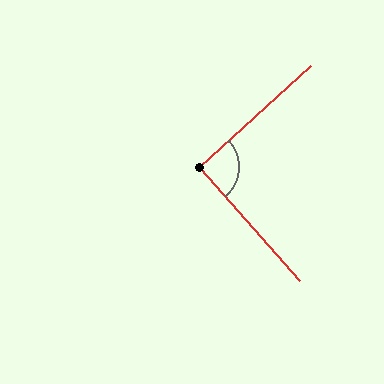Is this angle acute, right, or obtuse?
It is approximately a right angle.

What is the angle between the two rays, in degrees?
Approximately 91 degrees.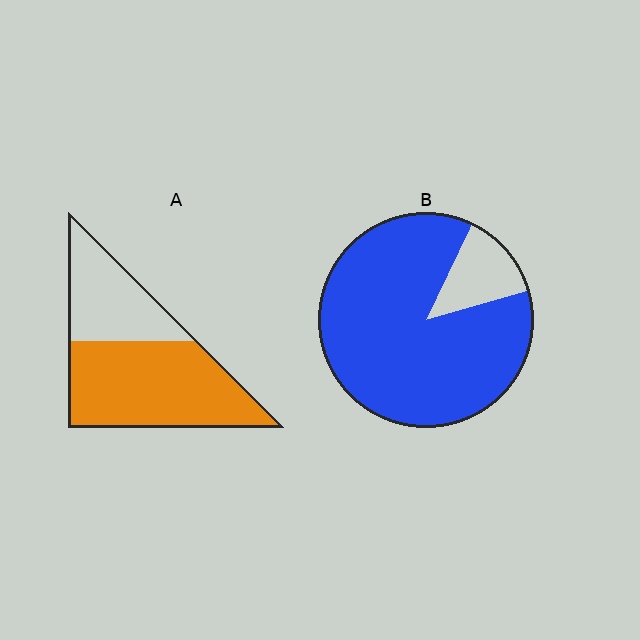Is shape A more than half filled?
Yes.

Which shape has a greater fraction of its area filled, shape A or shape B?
Shape B.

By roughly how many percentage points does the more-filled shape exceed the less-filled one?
By roughly 20 percentage points (B over A).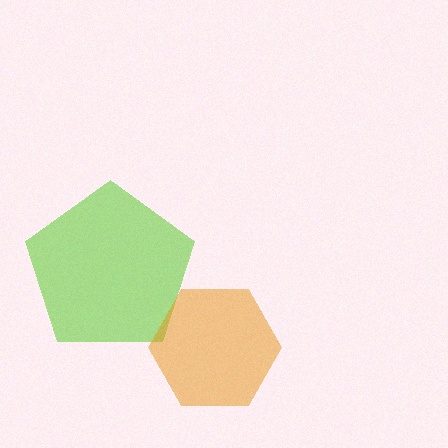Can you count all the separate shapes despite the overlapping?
Yes, there are 2 separate shapes.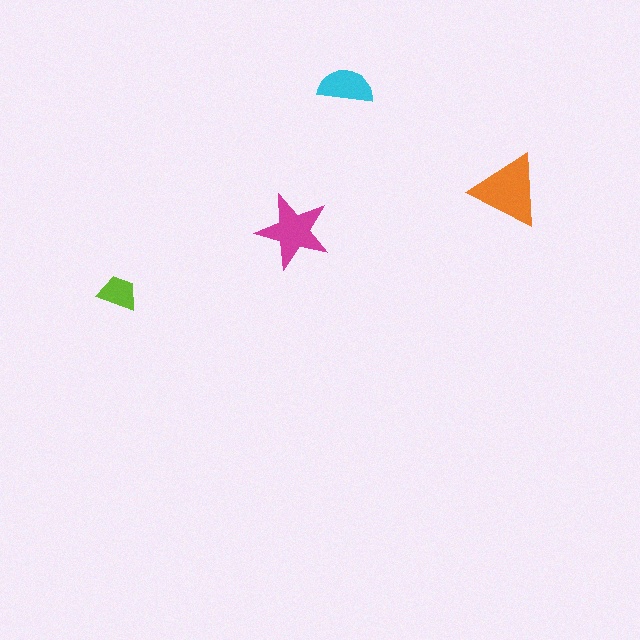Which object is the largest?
The orange triangle.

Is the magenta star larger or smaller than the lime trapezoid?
Larger.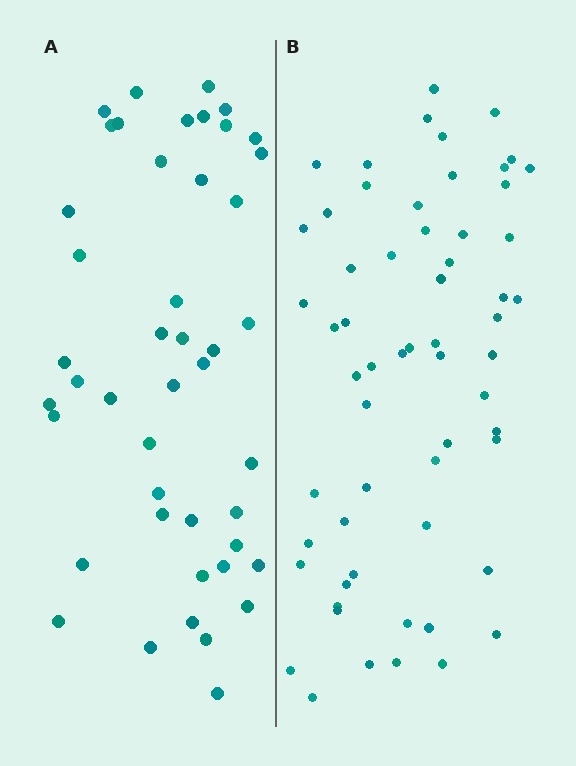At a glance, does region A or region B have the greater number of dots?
Region B (the right region) has more dots.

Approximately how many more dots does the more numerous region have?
Region B has approximately 15 more dots than region A.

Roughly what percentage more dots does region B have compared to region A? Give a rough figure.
About 35% more.